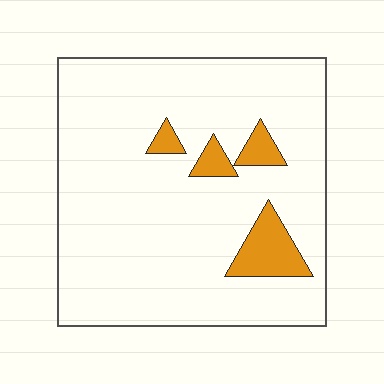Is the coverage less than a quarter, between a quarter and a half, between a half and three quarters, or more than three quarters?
Less than a quarter.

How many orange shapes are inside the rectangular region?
4.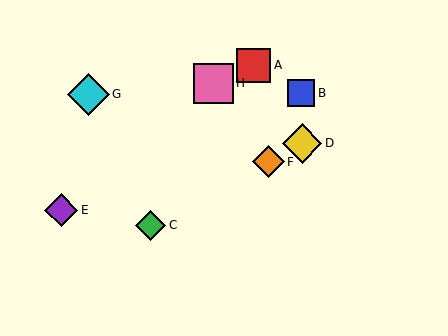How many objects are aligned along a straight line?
3 objects (C, D, F) are aligned along a straight line.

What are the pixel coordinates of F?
Object F is at (268, 162).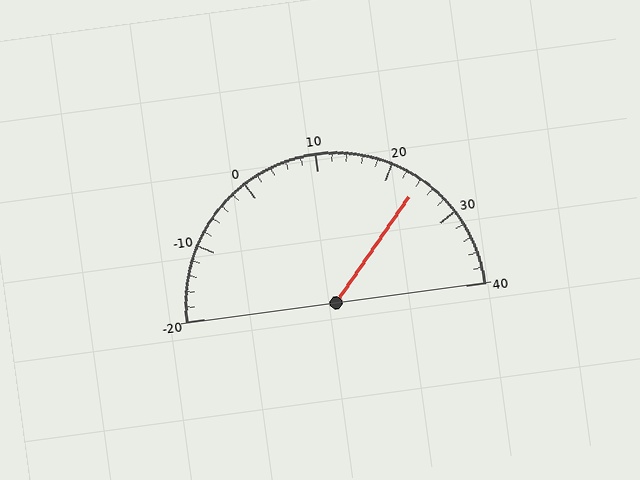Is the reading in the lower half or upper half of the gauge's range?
The reading is in the upper half of the range (-20 to 40).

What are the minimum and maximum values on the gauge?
The gauge ranges from -20 to 40.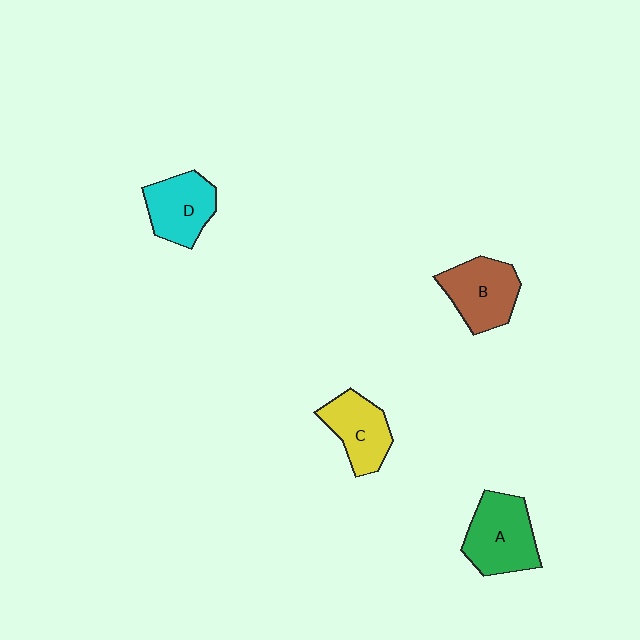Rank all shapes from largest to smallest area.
From largest to smallest: A (green), B (brown), D (cyan), C (yellow).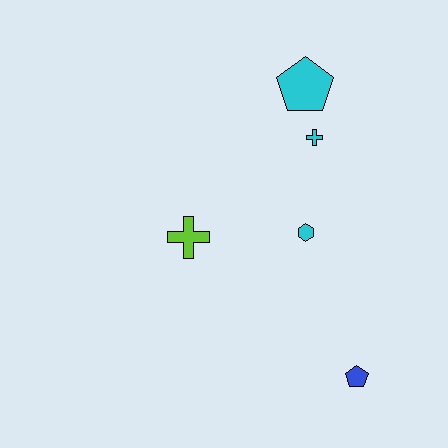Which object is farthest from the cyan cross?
The blue pentagon is farthest from the cyan cross.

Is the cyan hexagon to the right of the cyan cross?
No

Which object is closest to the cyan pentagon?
The cyan cross is closest to the cyan pentagon.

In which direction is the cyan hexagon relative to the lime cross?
The cyan hexagon is to the right of the lime cross.